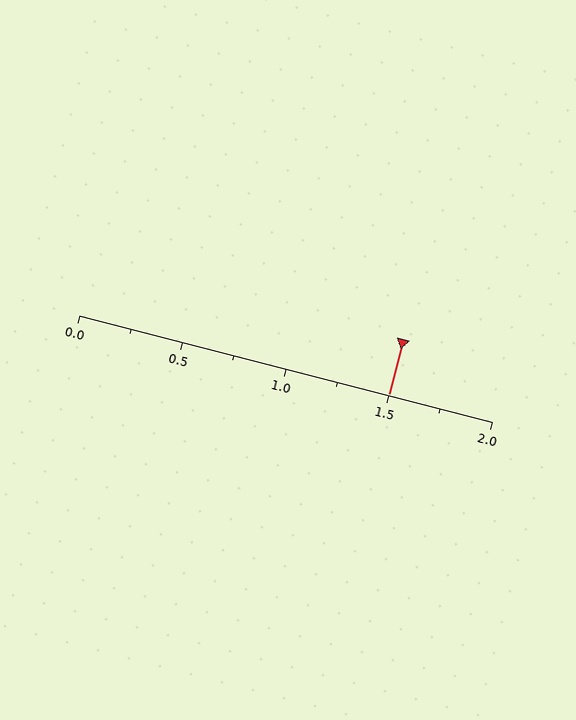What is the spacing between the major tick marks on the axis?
The major ticks are spaced 0.5 apart.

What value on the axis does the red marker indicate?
The marker indicates approximately 1.5.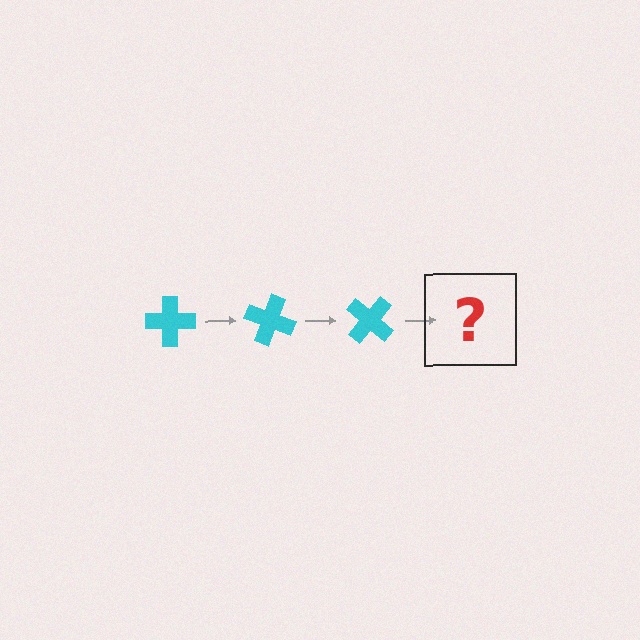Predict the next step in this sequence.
The next step is a cyan cross rotated 60 degrees.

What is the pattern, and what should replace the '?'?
The pattern is that the cross rotates 20 degrees each step. The '?' should be a cyan cross rotated 60 degrees.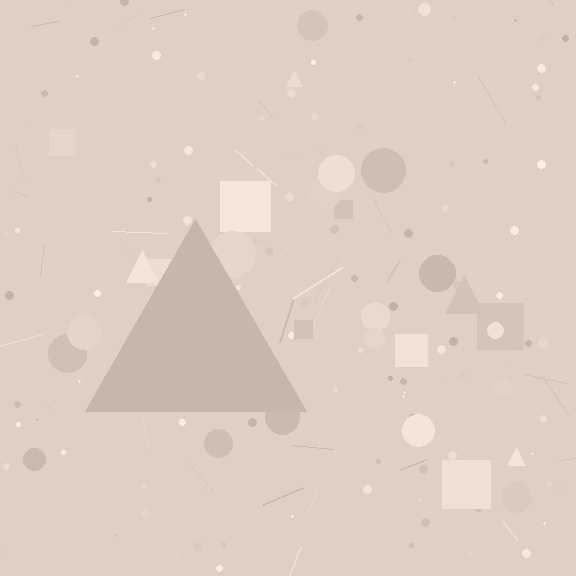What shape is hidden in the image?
A triangle is hidden in the image.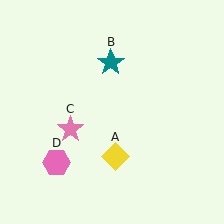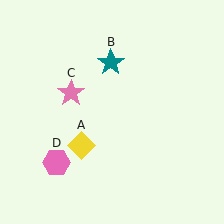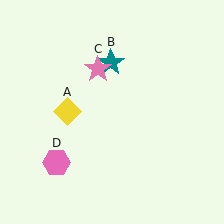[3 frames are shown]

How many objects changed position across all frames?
2 objects changed position: yellow diamond (object A), pink star (object C).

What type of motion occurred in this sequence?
The yellow diamond (object A), pink star (object C) rotated clockwise around the center of the scene.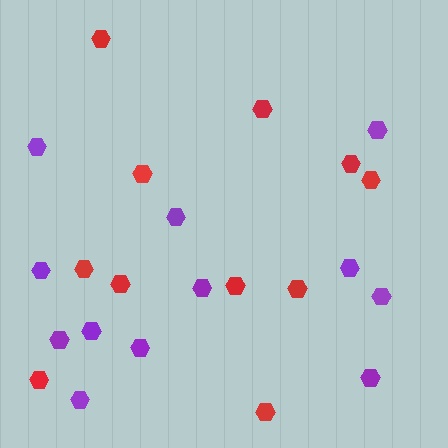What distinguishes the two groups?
There are 2 groups: one group of red hexagons (11) and one group of purple hexagons (12).